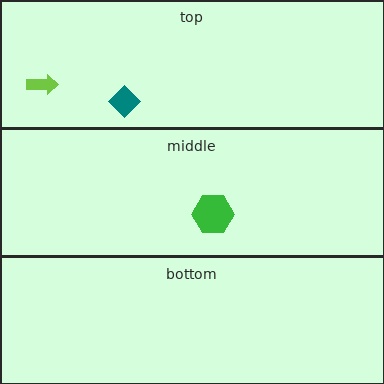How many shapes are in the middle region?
1.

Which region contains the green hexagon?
The middle region.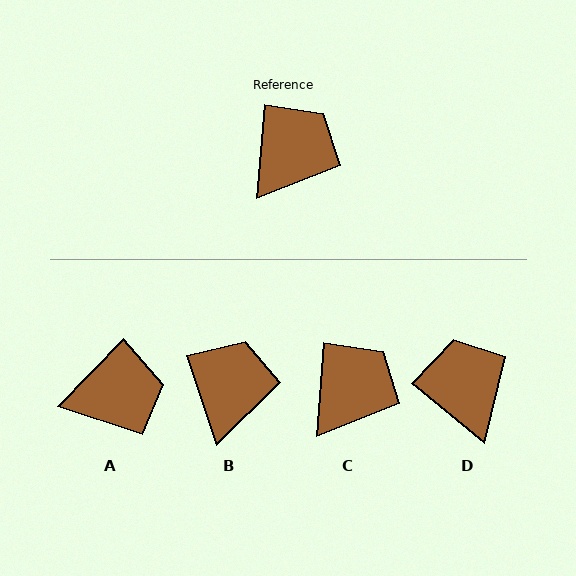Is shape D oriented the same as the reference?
No, it is off by about 55 degrees.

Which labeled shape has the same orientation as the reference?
C.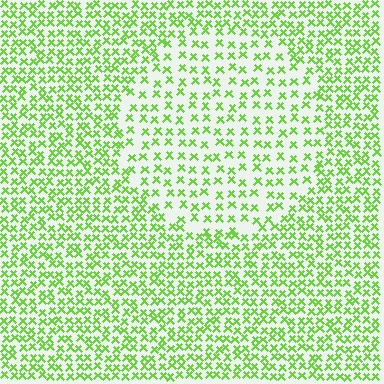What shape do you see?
I see a circle.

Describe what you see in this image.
The image contains small lime elements arranged at two different densities. A circle-shaped region is visible where the elements are less densely packed than the surrounding area.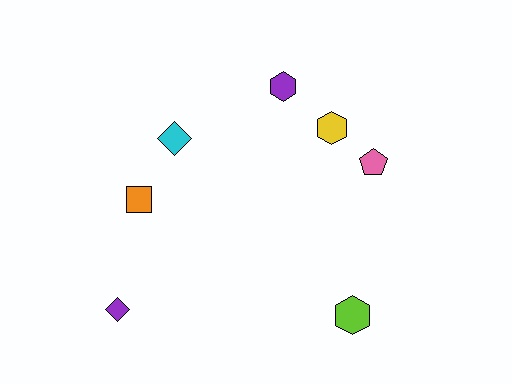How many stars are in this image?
There are no stars.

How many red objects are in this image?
There are no red objects.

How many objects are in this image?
There are 7 objects.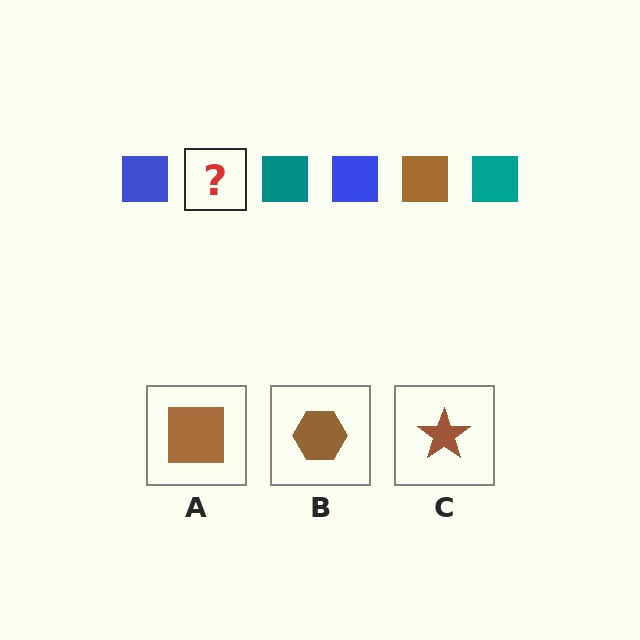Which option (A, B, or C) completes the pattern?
A.